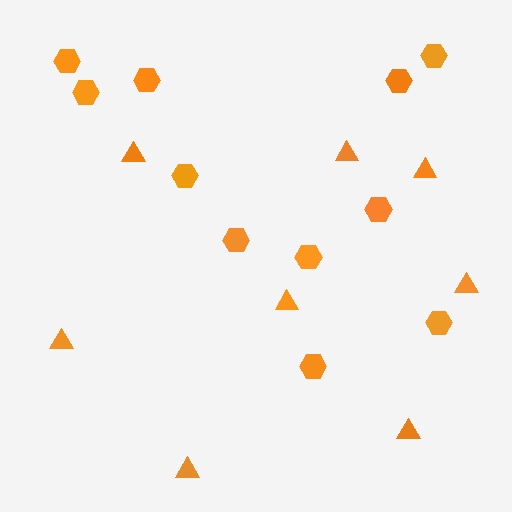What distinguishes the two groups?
There are 2 groups: one group of triangles (8) and one group of hexagons (11).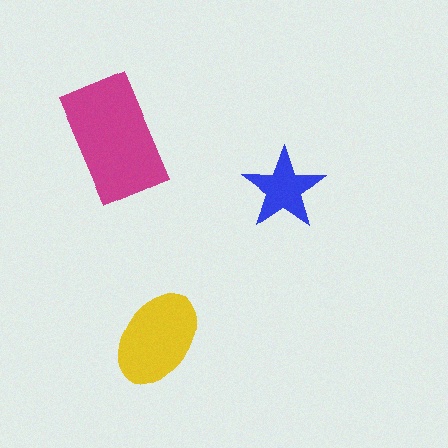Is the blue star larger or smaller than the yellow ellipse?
Smaller.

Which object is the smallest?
The blue star.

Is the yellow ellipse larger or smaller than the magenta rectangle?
Smaller.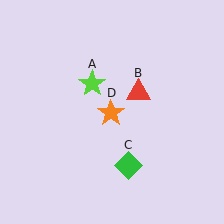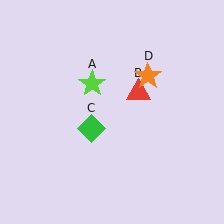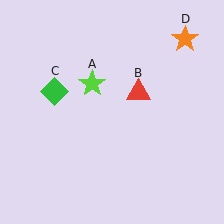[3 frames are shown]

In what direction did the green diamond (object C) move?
The green diamond (object C) moved up and to the left.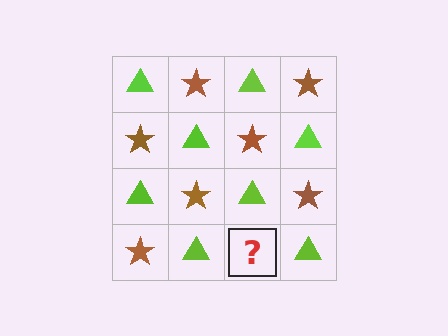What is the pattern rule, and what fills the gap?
The rule is that it alternates lime triangle and brown star in a checkerboard pattern. The gap should be filled with a brown star.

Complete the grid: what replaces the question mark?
The question mark should be replaced with a brown star.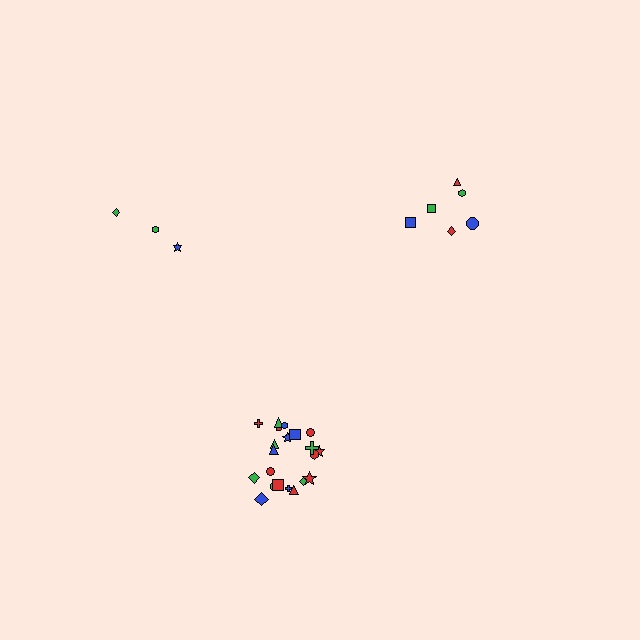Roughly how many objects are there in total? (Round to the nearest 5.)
Roughly 30 objects in total.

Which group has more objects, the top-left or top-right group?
The top-right group.